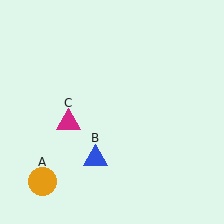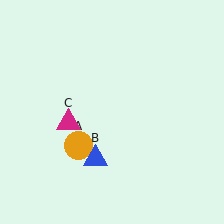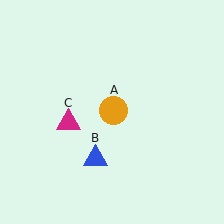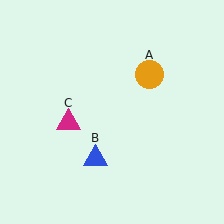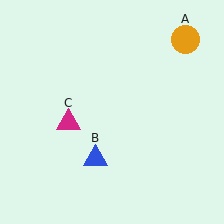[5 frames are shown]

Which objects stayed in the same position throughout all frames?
Blue triangle (object B) and magenta triangle (object C) remained stationary.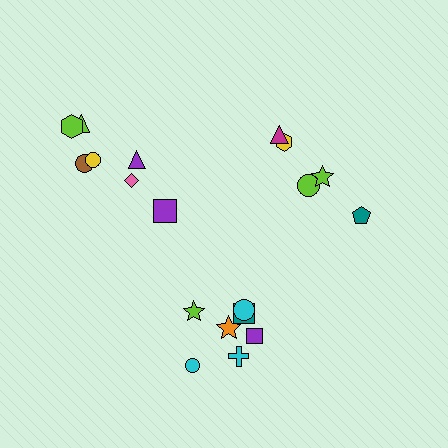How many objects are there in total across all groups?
There are 19 objects.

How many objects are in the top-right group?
There are 5 objects.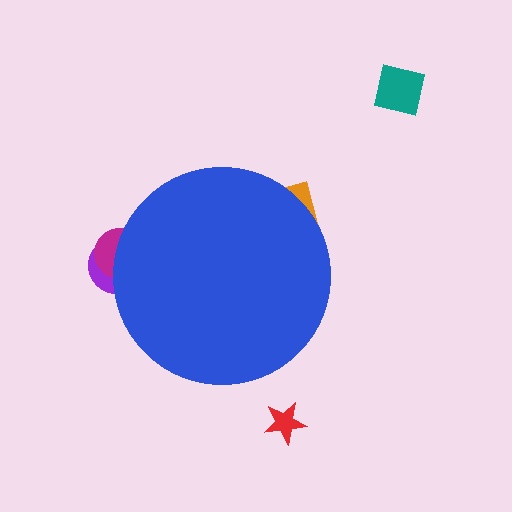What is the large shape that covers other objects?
A blue circle.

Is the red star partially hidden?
No, the red star is fully visible.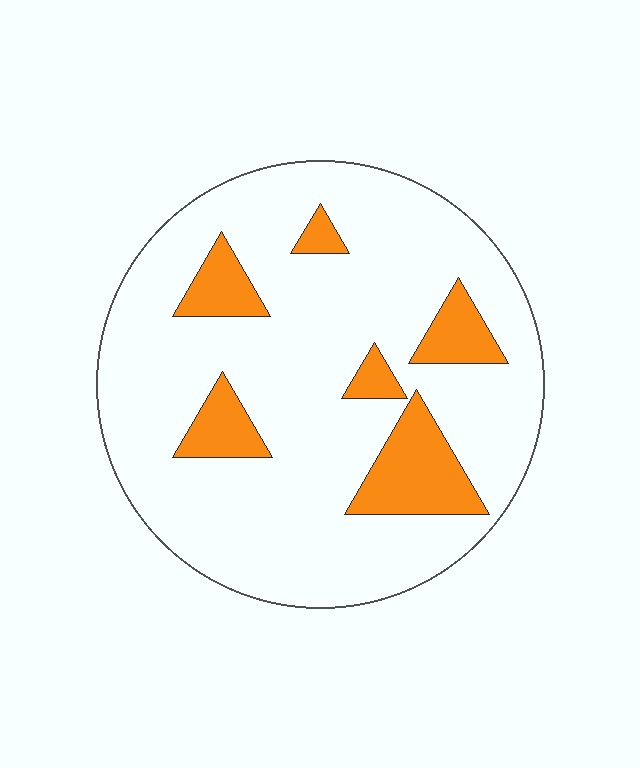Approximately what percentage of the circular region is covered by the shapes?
Approximately 15%.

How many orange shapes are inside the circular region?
6.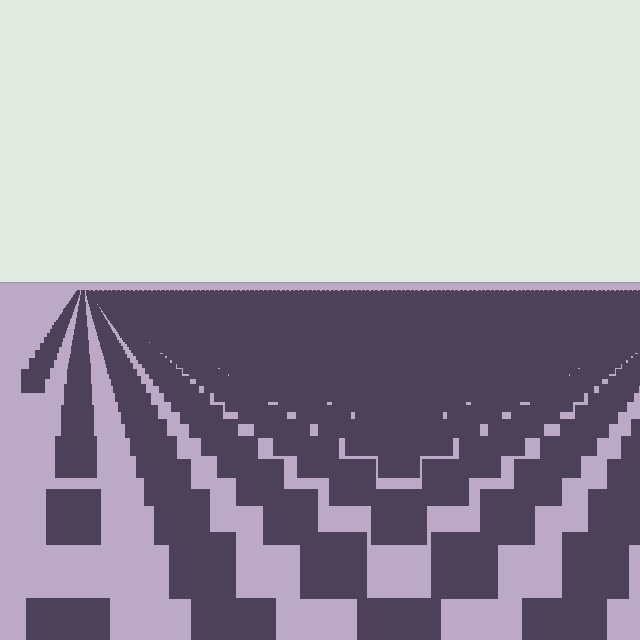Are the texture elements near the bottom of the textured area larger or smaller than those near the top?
Larger. Near the bottom, elements are closer to the viewer and appear at a bigger on-screen size.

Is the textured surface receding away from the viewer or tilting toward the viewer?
The surface is receding away from the viewer. Texture elements get smaller and denser toward the top.